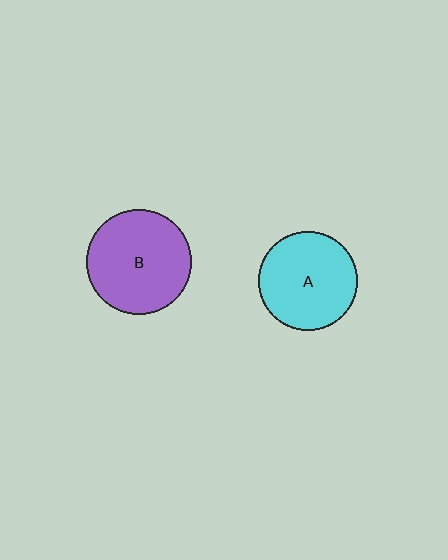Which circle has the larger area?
Circle B (purple).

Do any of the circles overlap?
No, none of the circles overlap.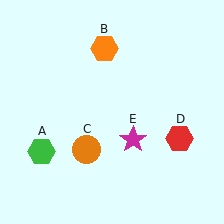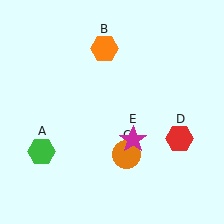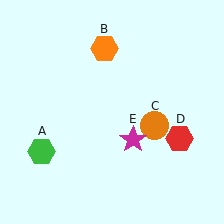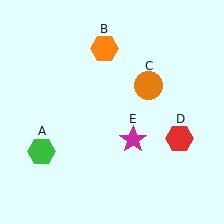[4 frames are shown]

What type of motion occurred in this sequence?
The orange circle (object C) rotated counterclockwise around the center of the scene.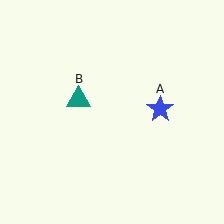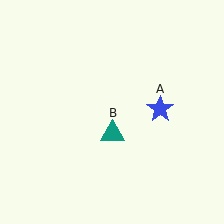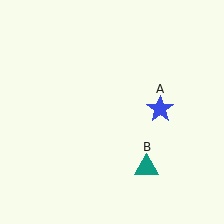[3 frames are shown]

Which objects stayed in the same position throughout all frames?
Blue star (object A) remained stationary.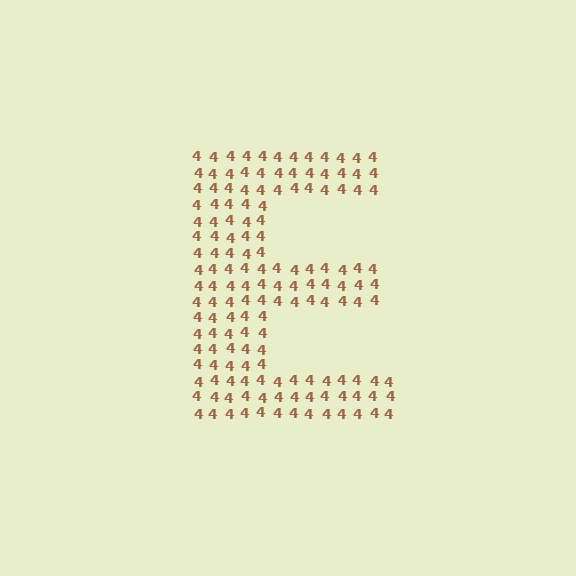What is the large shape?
The large shape is the letter E.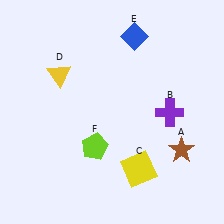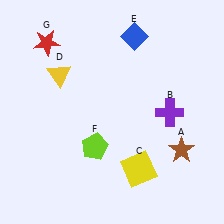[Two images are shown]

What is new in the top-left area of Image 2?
A red star (G) was added in the top-left area of Image 2.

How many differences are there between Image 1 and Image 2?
There is 1 difference between the two images.